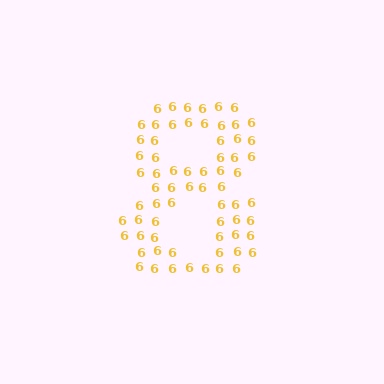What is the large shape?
The large shape is the digit 8.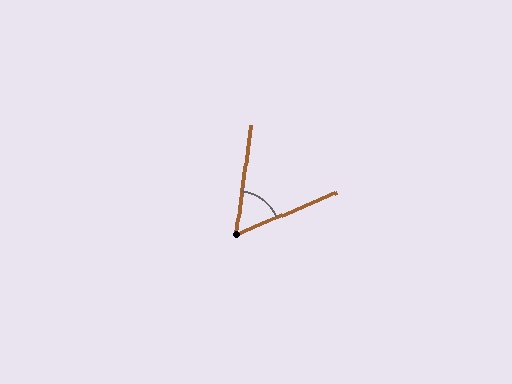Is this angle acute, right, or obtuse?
It is acute.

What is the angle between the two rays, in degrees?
Approximately 59 degrees.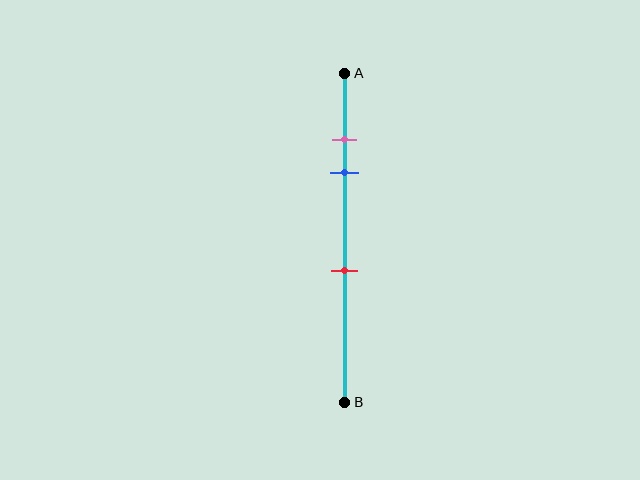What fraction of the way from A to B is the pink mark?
The pink mark is approximately 20% (0.2) of the way from A to B.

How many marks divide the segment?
There are 3 marks dividing the segment.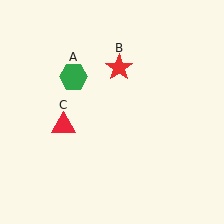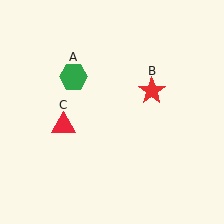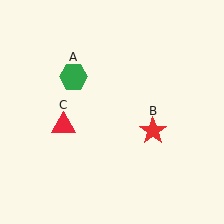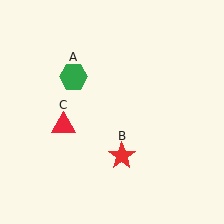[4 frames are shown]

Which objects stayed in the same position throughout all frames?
Green hexagon (object A) and red triangle (object C) remained stationary.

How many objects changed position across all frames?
1 object changed position: red star (object B).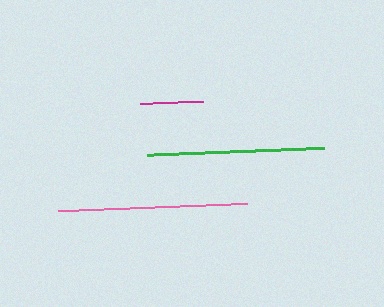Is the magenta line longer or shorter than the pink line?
The pink line is longer than the magenta line.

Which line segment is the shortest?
The magenta line is the shortest at approximately 62 pixels.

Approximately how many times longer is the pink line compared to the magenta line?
The pink line is approximately 3.0 times the length of the magenta line.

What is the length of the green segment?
The green segment is approximately 177 pixels long.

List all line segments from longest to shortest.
From longest to shortest: pink, green, magenta.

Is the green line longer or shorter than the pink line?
The pink line is longer than the green line.